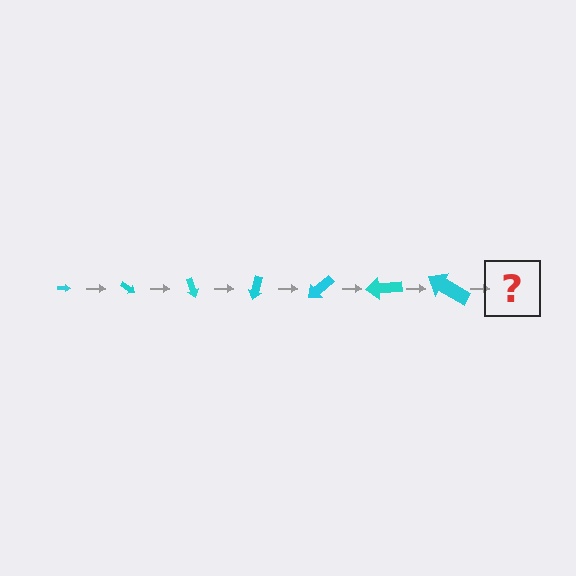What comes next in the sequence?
The next element should be an arrow, larger than the previous one and rotated 245 degrees from the start.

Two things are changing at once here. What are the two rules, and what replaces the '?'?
The two rules are that the arrow grows larger each step and it rotates 35 degrees each step. The '?' should be an arrow, larger than the previous one and rotated 245 degrees from the start.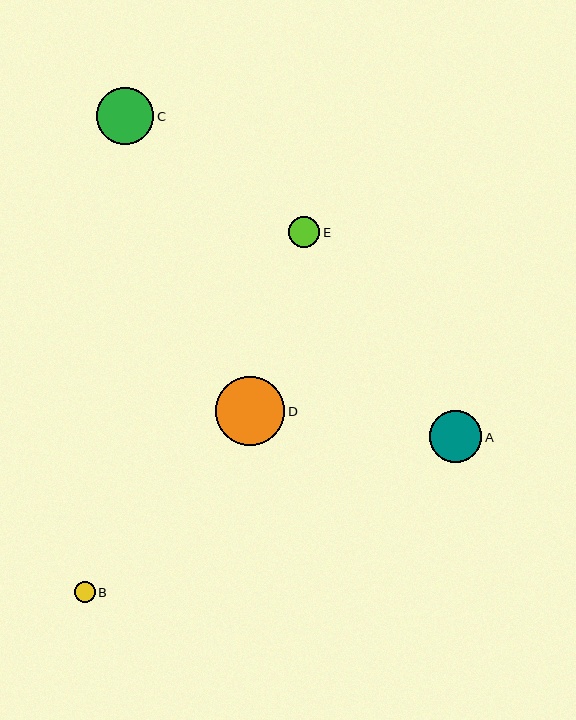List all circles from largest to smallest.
From largest to smallest: D, C, A, E, B.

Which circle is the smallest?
Circle B is the smallest with a size of approximately 21 pixels.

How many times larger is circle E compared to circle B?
Circle E is approximately 1.5 times the size of circle B.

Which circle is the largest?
Circle D is the largest with a size of approximately 69 pixels.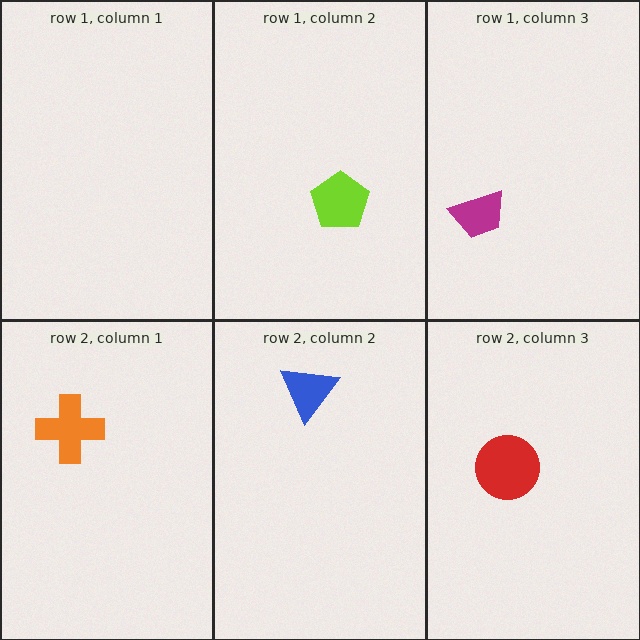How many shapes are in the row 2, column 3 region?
1.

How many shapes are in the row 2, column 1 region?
1.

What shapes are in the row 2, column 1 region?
The orange cross.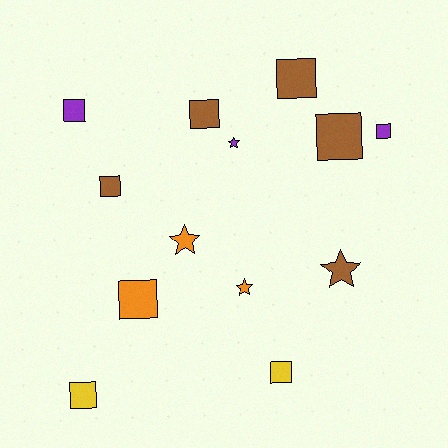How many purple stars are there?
There is 1 purple star.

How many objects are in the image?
There are 13 objects.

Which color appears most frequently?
Brown, with 5 objects.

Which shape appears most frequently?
Square, with 9 objects.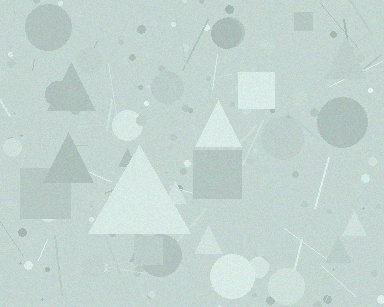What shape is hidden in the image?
A triangle is hidden in the image.